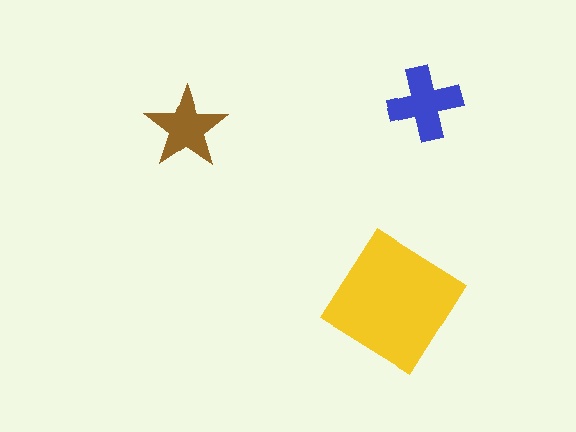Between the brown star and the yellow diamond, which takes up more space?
The yellow diamond.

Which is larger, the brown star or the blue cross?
The blue cross.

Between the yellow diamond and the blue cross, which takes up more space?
The yellow diamond.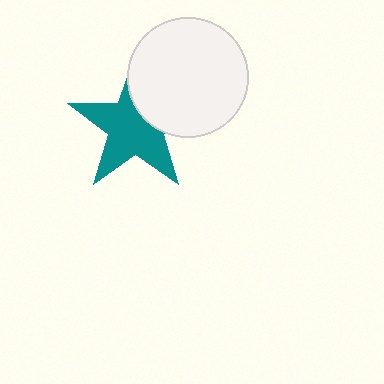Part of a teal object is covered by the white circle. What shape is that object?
It is a star.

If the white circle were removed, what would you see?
You would see the complete teal star.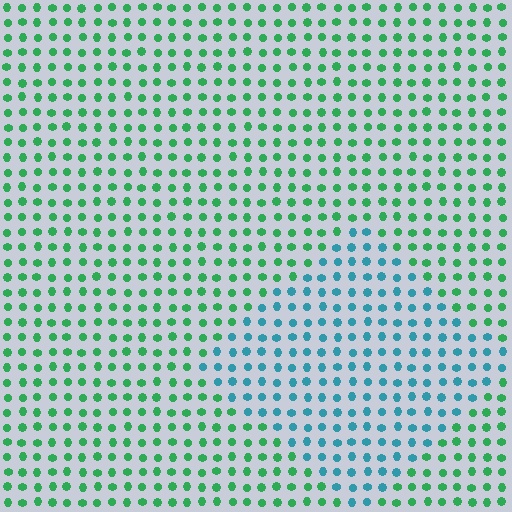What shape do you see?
I see a diamond.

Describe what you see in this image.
The image is filled with small green elements in a uniform arrangement. A diamond-shaped region is visible where the elements are tinted to a slightly different hue, forming a subtle color boundary.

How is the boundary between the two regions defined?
The boundary is defined purely by a slight shift in hue (about 50 degrees). Spacing, size, and orientation are identical on both sides.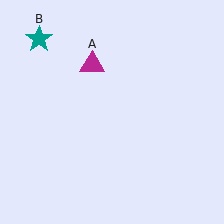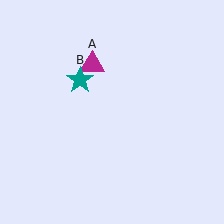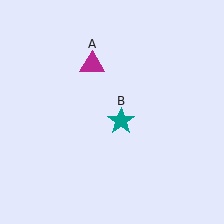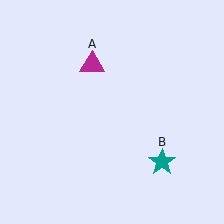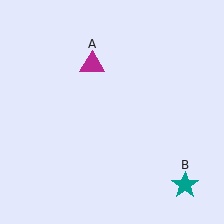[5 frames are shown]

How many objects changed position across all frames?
1 object changed position: teal star (object B).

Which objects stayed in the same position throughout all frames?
Magenta triangle (object A) remained stationary.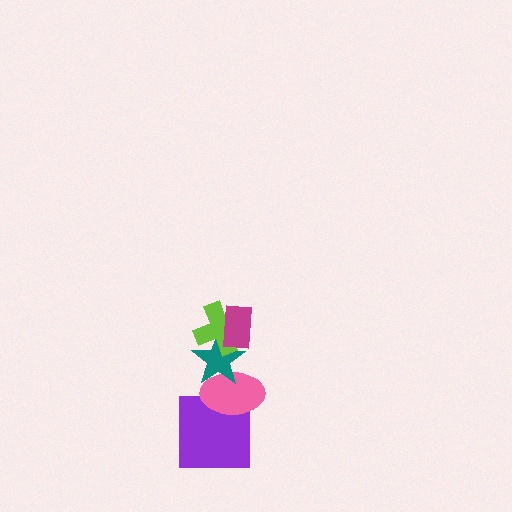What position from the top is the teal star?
The teal star is 3rd from the top.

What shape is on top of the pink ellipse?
The teal star is on top of the pink ellipse.